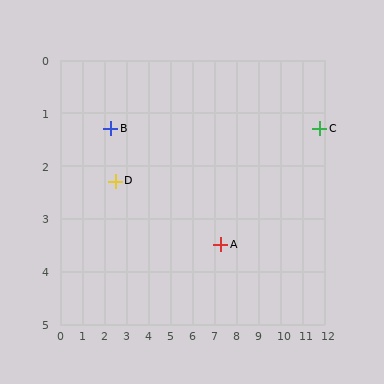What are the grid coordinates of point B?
Point B is at approximately (2.3, 1.3).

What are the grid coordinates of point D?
Point D is at approximately (2.5, 2.3).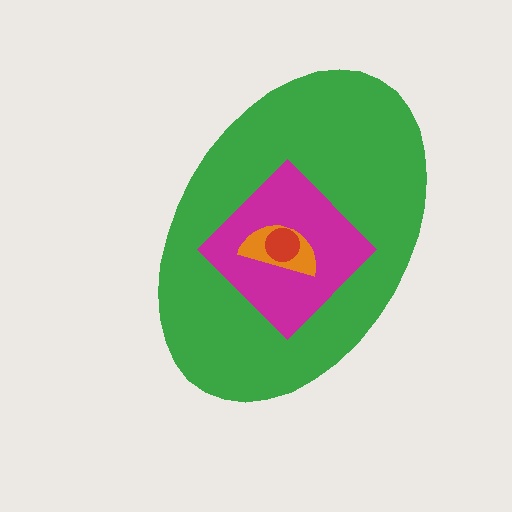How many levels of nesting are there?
4.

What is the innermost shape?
The red circle.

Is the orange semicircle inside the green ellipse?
Yes.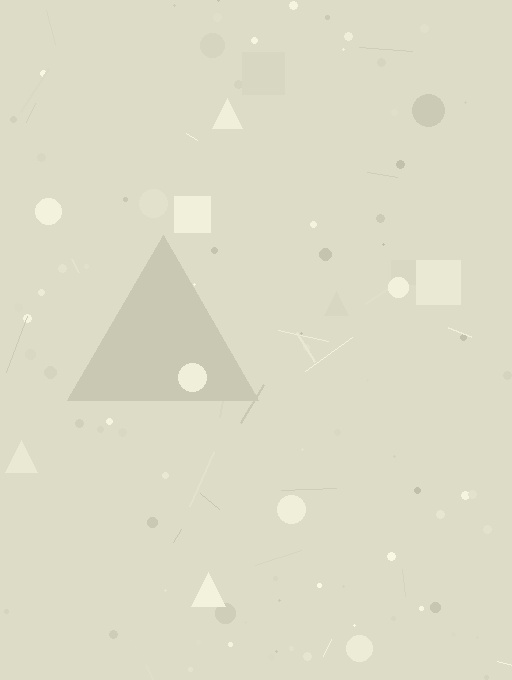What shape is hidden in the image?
A triangle is hidden in the image.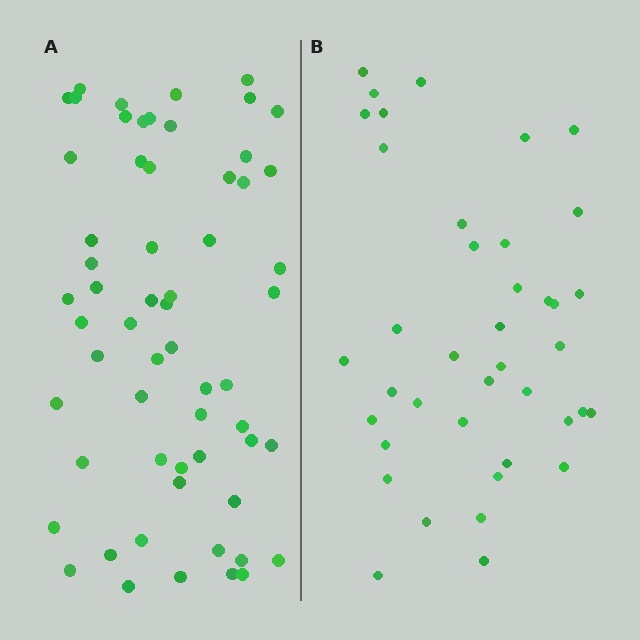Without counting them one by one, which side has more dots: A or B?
Region A (the left region) has more dots.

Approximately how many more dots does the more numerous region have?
Region A has approximately 20 more dots than region B.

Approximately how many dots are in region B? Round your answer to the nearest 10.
About 40 dots.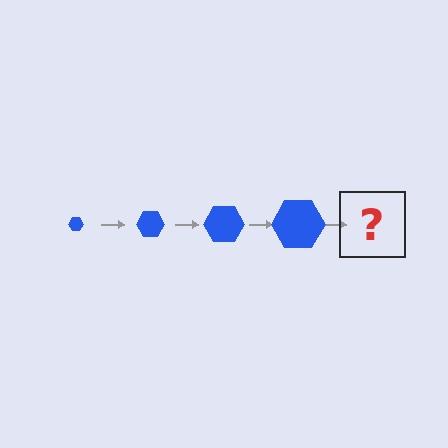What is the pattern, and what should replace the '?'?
The pattern is that the hexagon gets progressively larger each step. The '?' should be a blue hexagon, larger than the previous one.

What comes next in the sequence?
The next element should be a blue hexagon, larger than the previous one.